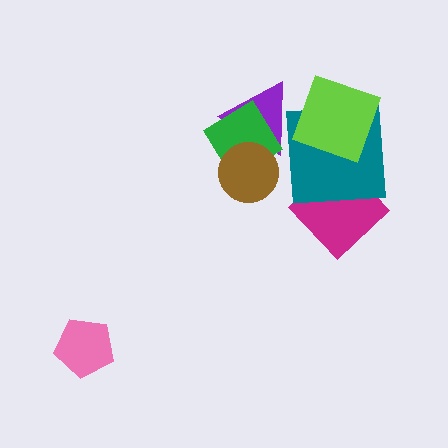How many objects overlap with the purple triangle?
2 objects overlap with the purple triangle.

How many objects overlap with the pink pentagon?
0 objects overlap with the pink pentagon.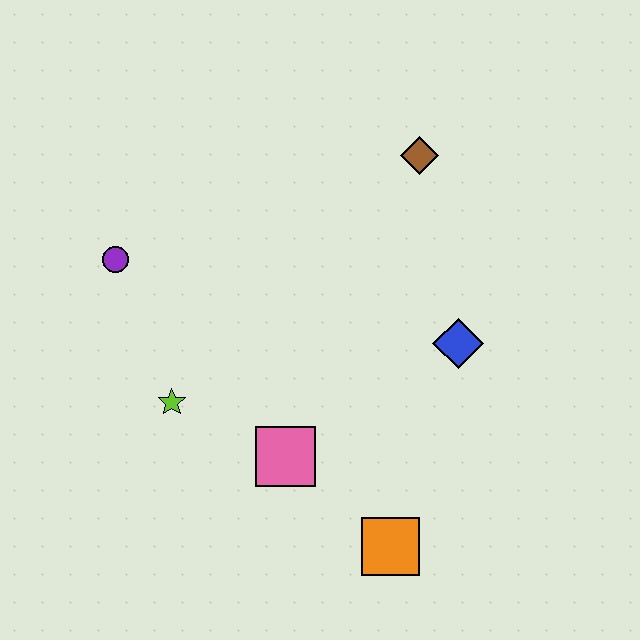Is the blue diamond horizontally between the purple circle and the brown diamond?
No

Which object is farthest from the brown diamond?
The orange square is farthest from the brown diamond.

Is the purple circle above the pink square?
Yes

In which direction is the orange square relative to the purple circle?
The orange square is below the purple circle.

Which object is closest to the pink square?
The lime star is closest to the pink square.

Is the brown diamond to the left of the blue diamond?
Yes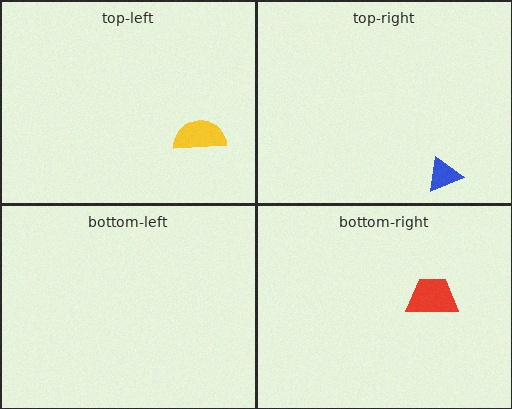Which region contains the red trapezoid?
The bottom-right region.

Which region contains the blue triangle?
The top-right region.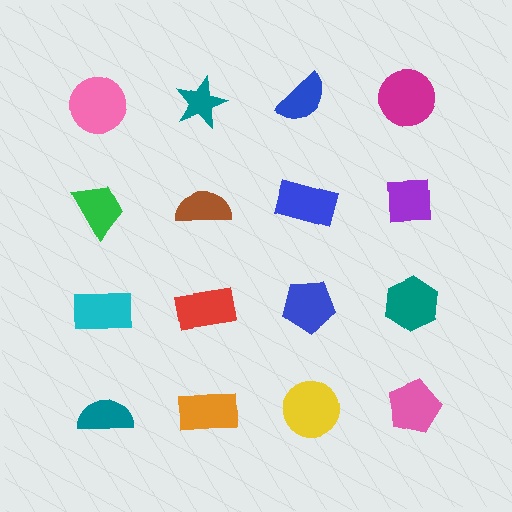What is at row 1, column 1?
A pink circle.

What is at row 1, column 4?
A magenta circle.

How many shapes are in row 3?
4 shapes.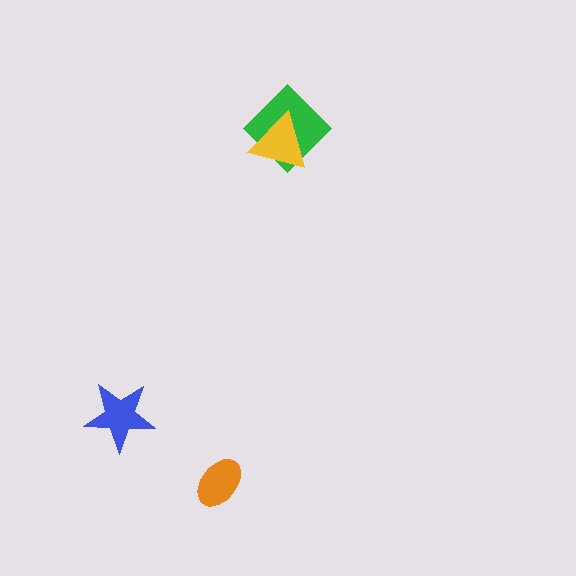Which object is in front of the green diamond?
The yellow triangle is in front of the green diamond.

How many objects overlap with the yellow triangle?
1 object overlaps with the yellow triangle.